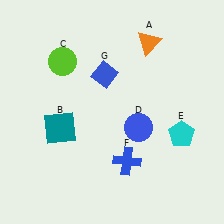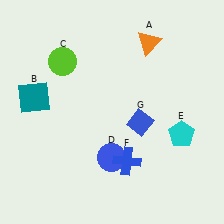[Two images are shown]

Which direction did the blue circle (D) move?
The blue circle (D) moved down.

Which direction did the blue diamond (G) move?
The blue diamond (G) moved down.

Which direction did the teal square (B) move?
The teal square (B) moved up.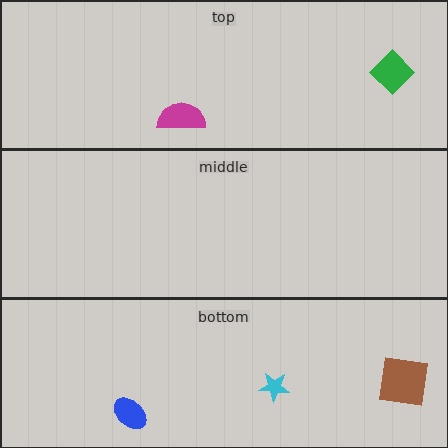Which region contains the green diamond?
The top region.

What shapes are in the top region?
The green diamond, the magenta semicircle.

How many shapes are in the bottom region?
3.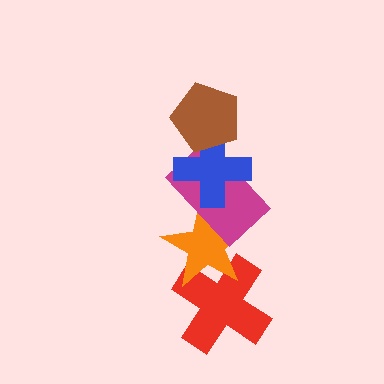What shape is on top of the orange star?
The magenta rectangle is on top of the orange star.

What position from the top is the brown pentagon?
The brown pentagon is 1st from the top.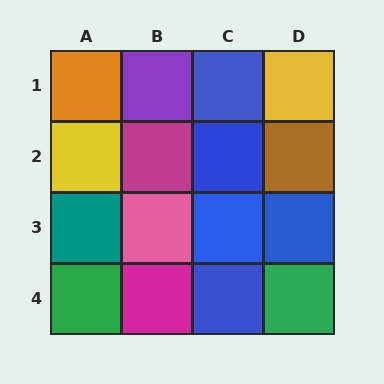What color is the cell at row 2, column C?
Blue.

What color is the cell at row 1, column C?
Blue.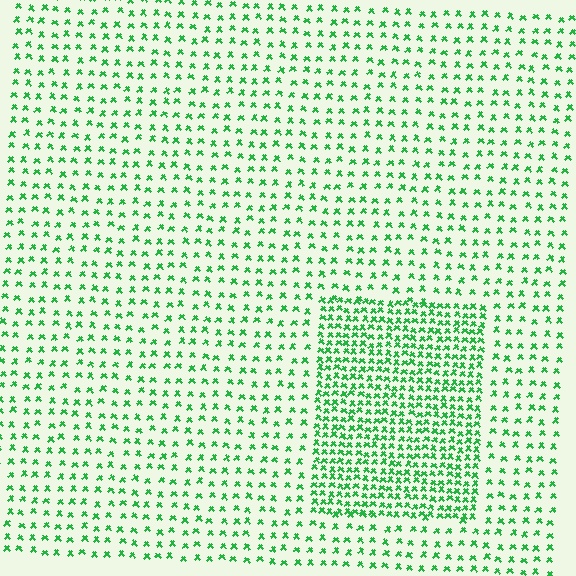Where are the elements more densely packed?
The elements are more densely packed inside the rectangle boundary.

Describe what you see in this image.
The image contains small green elements arranged at two different densities. A rectangle-shaped region is visible where the elements are more densely packed than the surrounding area.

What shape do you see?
I see a rectangle.